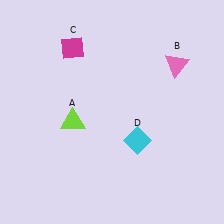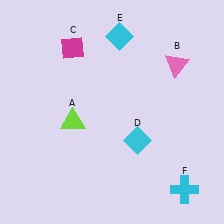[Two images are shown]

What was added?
A cyan diamond (E), a cyan cross (F) were added in Image 2.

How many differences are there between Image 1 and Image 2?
There are 2 differences between the two images.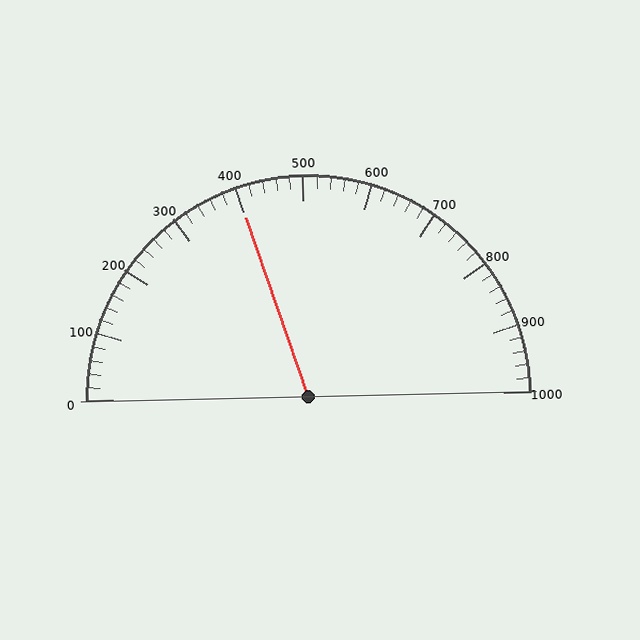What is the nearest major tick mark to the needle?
The nearest major tick mark is 400.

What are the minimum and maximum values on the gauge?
The gauge ranges from 0 to 1000.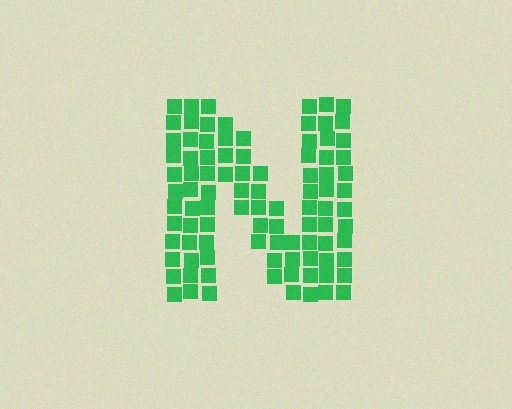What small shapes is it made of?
It is made of small squares.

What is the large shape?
The large shape is the letter N.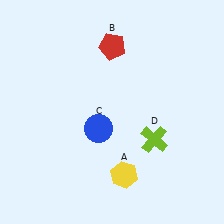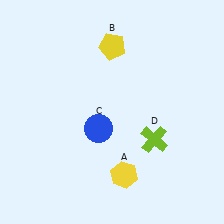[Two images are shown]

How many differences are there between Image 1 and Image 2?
There is 1 difference between the two images.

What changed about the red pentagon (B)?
In Image 1, B is red. In Image 2, it changed to yellow.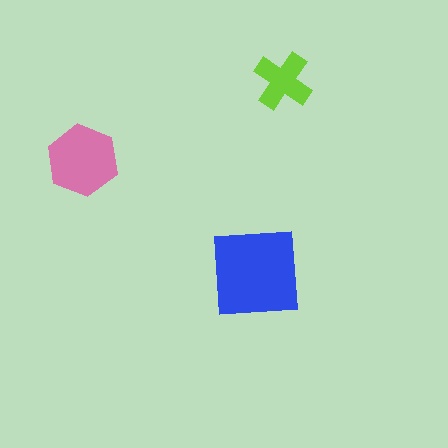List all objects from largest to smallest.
The blue square, the pink hexagon, the lime cross.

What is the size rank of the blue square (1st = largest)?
1st.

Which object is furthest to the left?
The pink hexagon is leftmost.